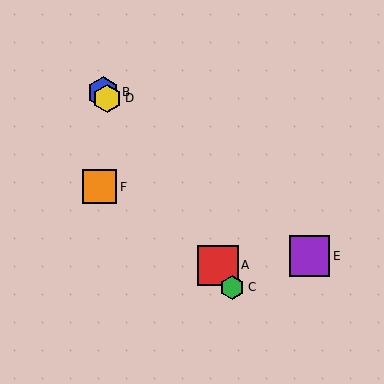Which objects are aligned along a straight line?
Objects A, B, C, D are aligned along a straight line.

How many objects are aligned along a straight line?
4 objects (A, B, C, D) are aligned along a straight line.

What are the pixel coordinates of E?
Object E is at (309, 256).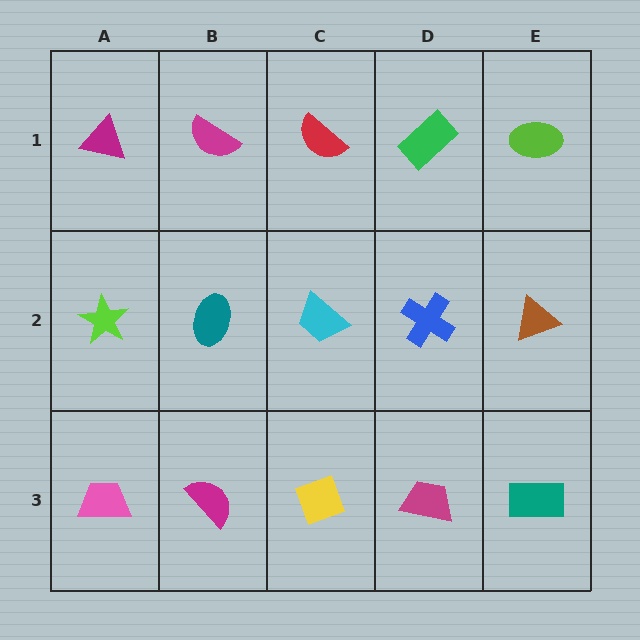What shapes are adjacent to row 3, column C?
A cyan trapezoid (row 2, column C), a magenta semicircle (row 3, column B), a magenta trapezoid (row 3, column D).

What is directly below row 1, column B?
A teal ellipse.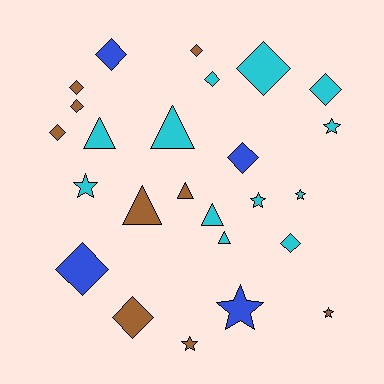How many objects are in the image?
There are 25 objects.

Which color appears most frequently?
Cyan, with 12 objects.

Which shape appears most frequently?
Diamond, with 12 objects.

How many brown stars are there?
There are 2 brown stars.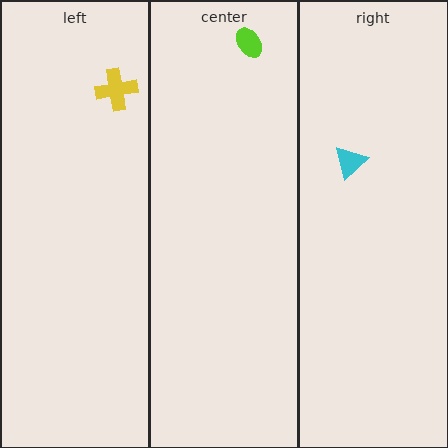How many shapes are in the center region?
1.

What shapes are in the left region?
The yellow cross.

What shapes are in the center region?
The lime ellipse.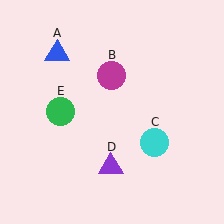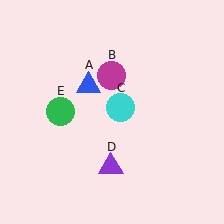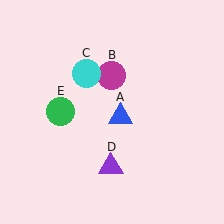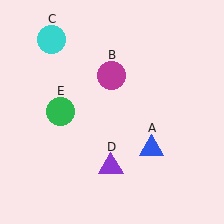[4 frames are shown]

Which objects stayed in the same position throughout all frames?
Magenta circle (object B) and purple triangle (object D) and green circle (object E) remained stationary.